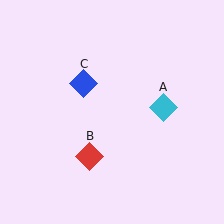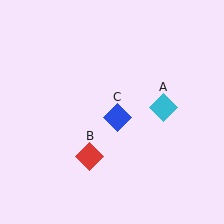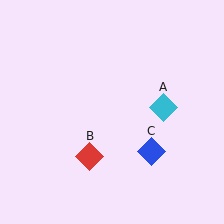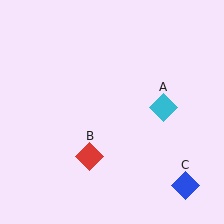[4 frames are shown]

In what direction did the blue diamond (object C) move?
The blue diamond (object C) moved down and to the right.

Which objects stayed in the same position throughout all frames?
Cyan diamond (object A) and red diamond (object B) remained stationary.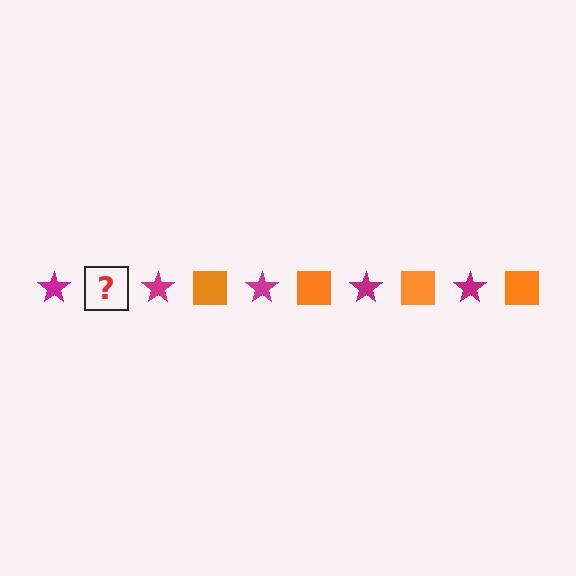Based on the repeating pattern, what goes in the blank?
The blank should be an orange square.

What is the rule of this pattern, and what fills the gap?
The rule is that the pattern alternates between magenta star and orange square. The gap should be filled with an orange square.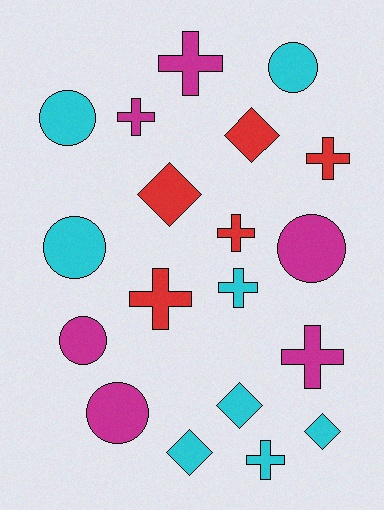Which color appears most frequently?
Cyan, with 8 objects.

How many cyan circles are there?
There are 3 cyan circles.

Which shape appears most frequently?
Cross, with 8 objects.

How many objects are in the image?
There are 19 objects.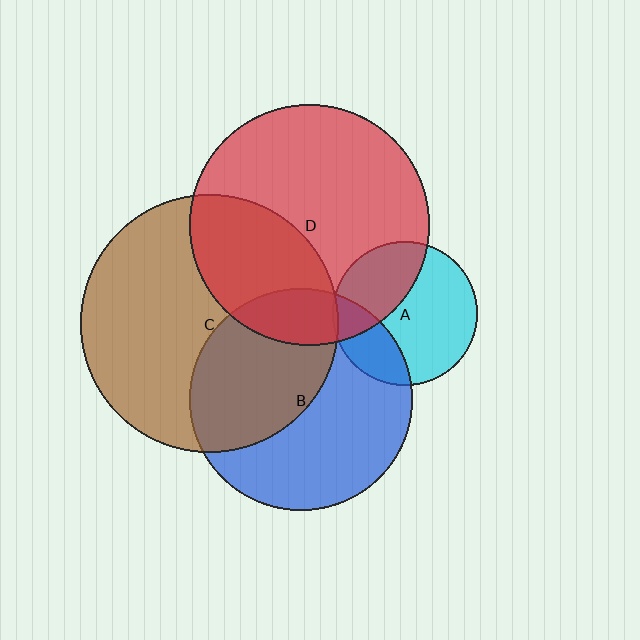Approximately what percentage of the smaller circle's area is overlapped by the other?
Approximately 35%.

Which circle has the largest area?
Circle C (brown).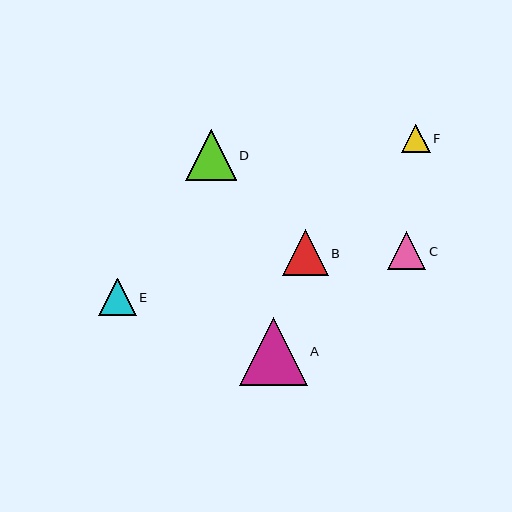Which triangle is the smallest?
Triangle F is the smallest with a size of approximately 29 pixels.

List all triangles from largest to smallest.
From largest to smallest: A, D, B, C, E, F.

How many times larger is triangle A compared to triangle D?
Triangle A is approximately 1.3 times the size of triangle D.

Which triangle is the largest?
Triangle A is the largest with a size of approximately 67 pixels.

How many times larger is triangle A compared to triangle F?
Triangle A is approximately 2.4 times the size of triangle F.